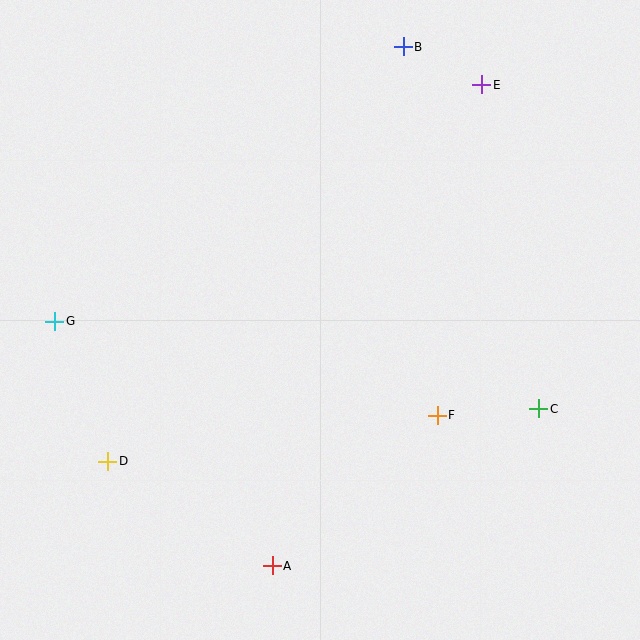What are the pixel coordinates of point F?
Point F is at (437, 415).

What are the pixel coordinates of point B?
Point B is at (403, 47).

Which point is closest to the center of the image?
Point F at (437, 415) is closest to the center.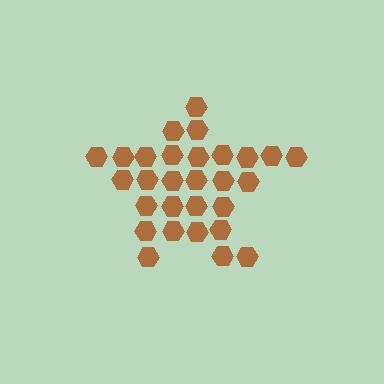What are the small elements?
The small elements are hexagons.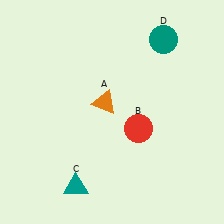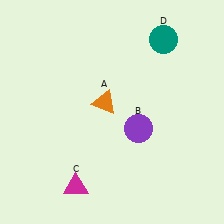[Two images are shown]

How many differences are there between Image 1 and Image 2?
There are 2 differences between the two images.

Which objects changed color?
B changed from red to purple. C changed from teal to magenta.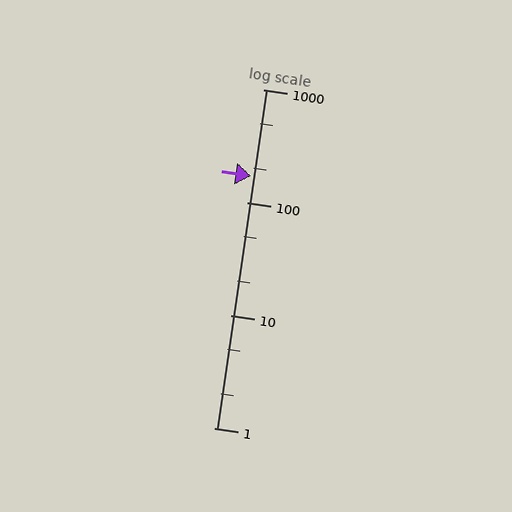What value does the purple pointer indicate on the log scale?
The pointer indicates approximately 170.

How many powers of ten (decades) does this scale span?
The scale spans 3 decades, from 1 to 1000.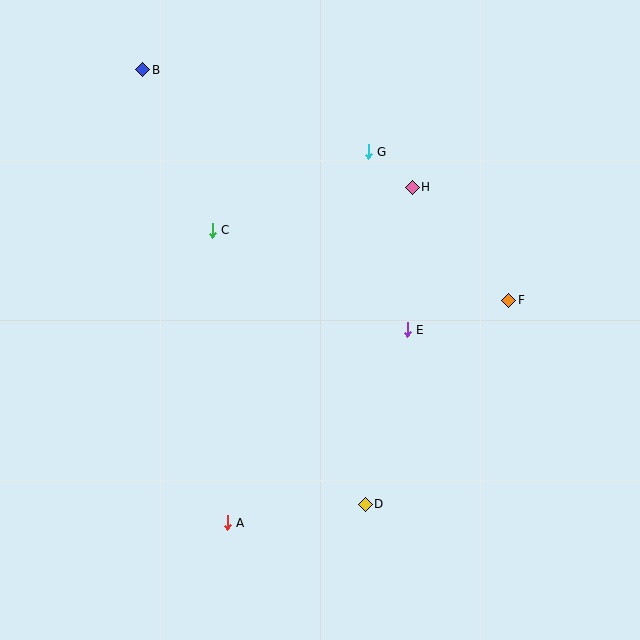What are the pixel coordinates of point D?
Point D is at (365, 504).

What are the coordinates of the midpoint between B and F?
The midpoint between B and F is at (326, 185).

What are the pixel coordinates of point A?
Point A is at (227, 523).